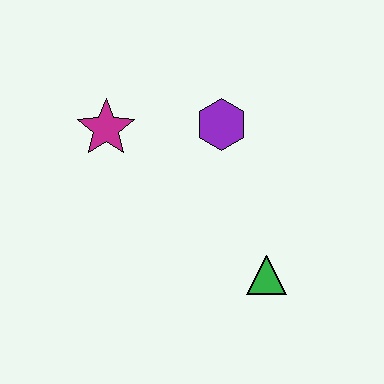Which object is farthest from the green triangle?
The magenta star is farthest from the green triangle.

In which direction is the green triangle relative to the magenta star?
The green triangle is to the right of the magenta star.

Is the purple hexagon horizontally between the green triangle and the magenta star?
Yes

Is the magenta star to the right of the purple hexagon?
No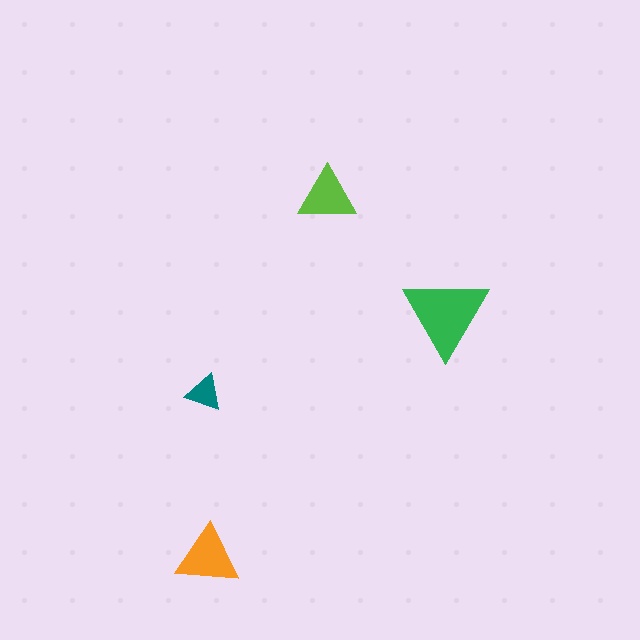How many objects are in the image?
There are 4 objects in the image.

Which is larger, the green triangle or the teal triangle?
The green one.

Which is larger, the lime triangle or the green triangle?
The green one.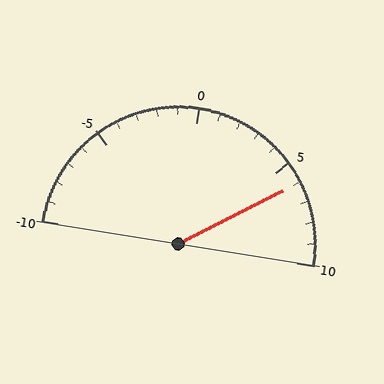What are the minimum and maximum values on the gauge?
The gauge ranges from -10 to 10.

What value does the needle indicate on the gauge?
The needle indicates approximately 6.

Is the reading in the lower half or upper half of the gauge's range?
The reading is in the upper half of the range (-10 to 10).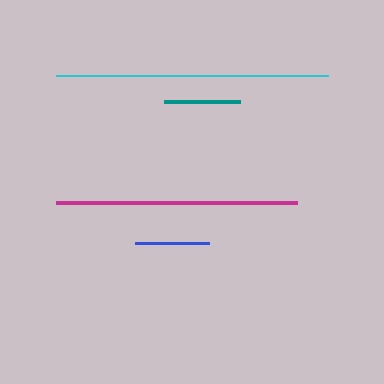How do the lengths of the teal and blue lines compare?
The teal and blue lines are approximately the same length.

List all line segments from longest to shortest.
From longest to shortest: cyan, magenta, teal, blue.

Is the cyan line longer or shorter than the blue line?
The cyan line is longer than the blue line.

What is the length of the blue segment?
The blue segment is approximately 75 pixels long.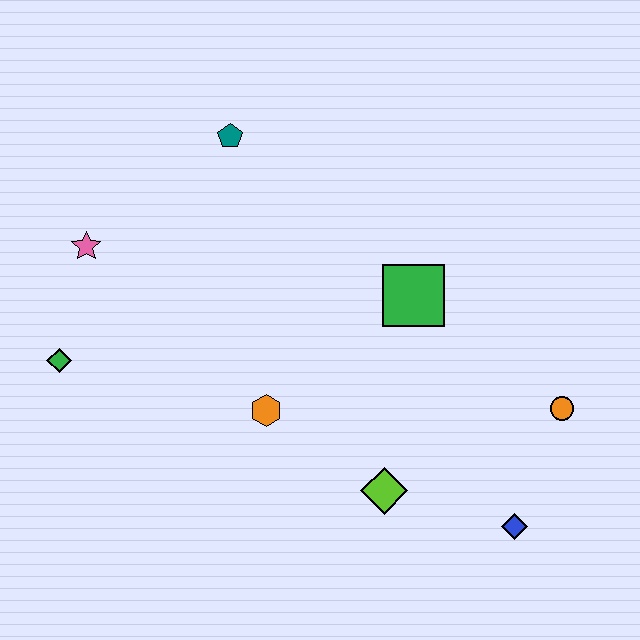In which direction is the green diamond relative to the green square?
The green diamond is to the left of the green square.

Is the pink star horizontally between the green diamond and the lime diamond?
Yes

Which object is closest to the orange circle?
The blue diamond is closest to the orange circle.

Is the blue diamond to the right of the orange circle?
No